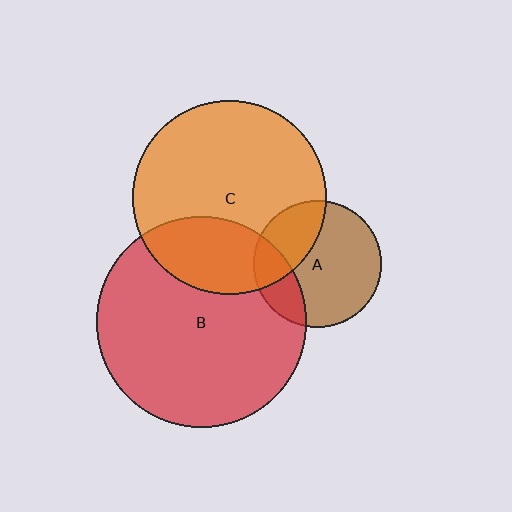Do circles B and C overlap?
Yes.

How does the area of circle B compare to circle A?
Approximately 2.7 times.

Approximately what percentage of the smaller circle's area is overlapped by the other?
Approximately 30%.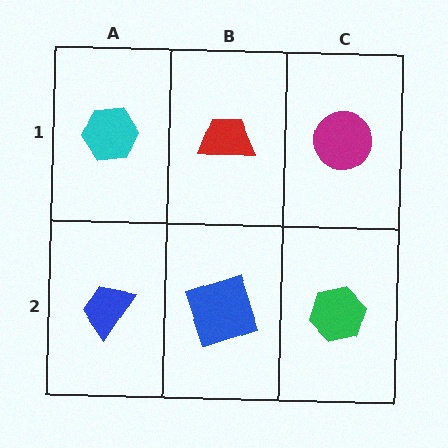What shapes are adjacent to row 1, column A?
A blue trapezoid (row 2, column A), a red trapezoid (row 1, column B).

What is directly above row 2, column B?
A red trapezoid.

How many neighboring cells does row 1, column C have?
2.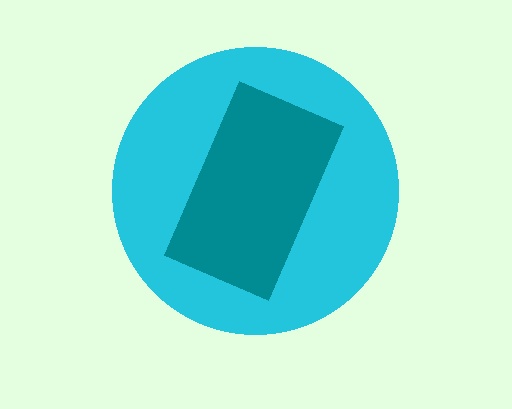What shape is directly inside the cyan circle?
The teal rectangle.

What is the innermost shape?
The teal rectangle.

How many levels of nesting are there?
2.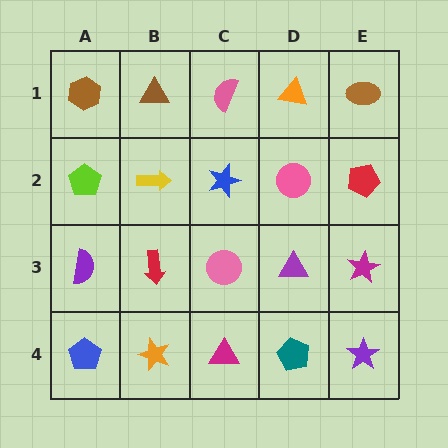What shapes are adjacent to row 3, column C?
A blue star (row 2, column C), a magenta triangle (row 4, column C), a red arrow (row 3, column B), a purple triangle (row 3, column D).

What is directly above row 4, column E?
A magenta star.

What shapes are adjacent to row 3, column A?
A lime pentagon (row 2, column A), a blue pentagon (row 4, column A), a red arrow (row 3, column B).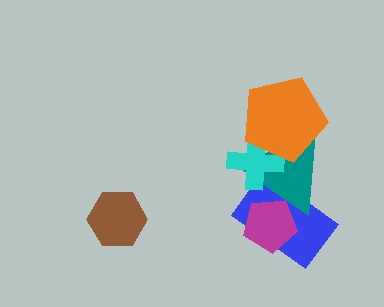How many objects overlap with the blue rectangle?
3 objects overlap with the blue rectangle.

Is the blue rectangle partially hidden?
Yes, it is partially covered by another shape.